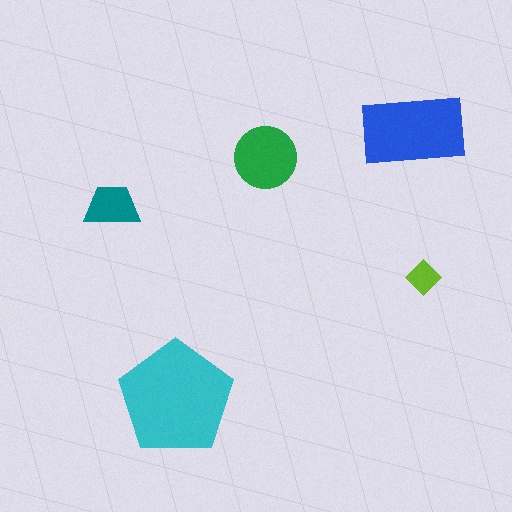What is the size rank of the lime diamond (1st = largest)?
5th.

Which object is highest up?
The blue rectangle is topmost.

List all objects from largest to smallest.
The cyan pentagon, the blue rectangle, the green circle, the teal trapezoid, the lime diamond.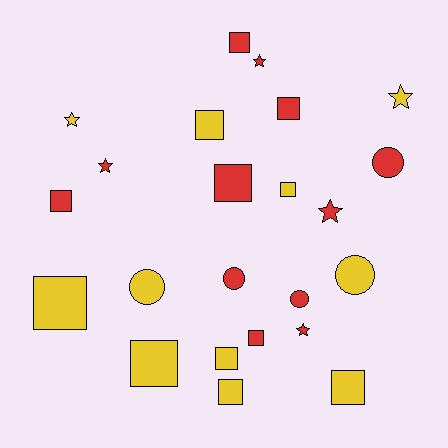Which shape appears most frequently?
Square, with 12 objects.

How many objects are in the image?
There are 23 objects.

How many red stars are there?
There are 4 red stars.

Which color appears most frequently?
Red, with 12 objects.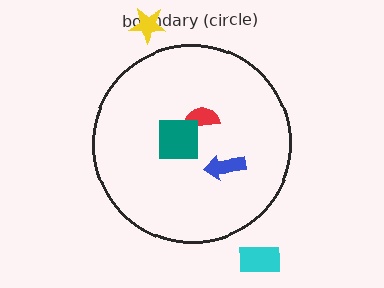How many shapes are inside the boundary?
3 inside, 2 outside.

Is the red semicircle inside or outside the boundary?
Inside.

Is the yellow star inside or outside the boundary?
Outside.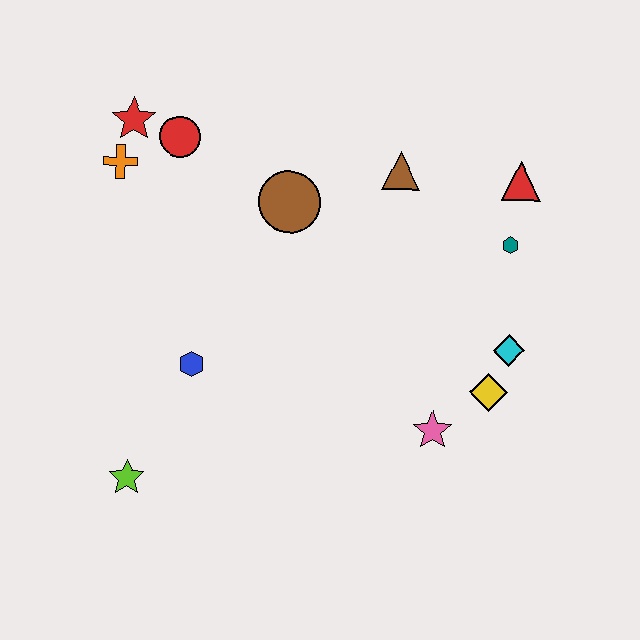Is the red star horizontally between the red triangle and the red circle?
No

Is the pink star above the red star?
No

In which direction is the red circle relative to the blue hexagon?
The red circle is above the blue hexagon.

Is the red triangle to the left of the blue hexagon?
No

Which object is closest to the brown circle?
The brown triangle is closest to the brown circle.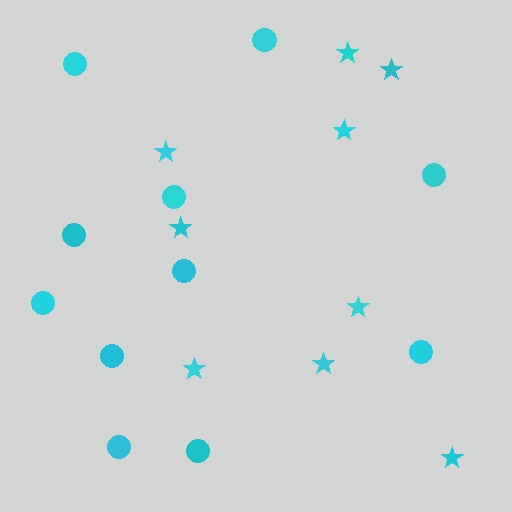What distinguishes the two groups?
There are 2 groups: one group of stars (9) and one group of circles (11).